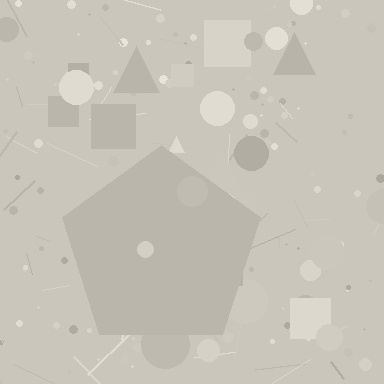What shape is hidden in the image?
A pentagon is hidden in the image.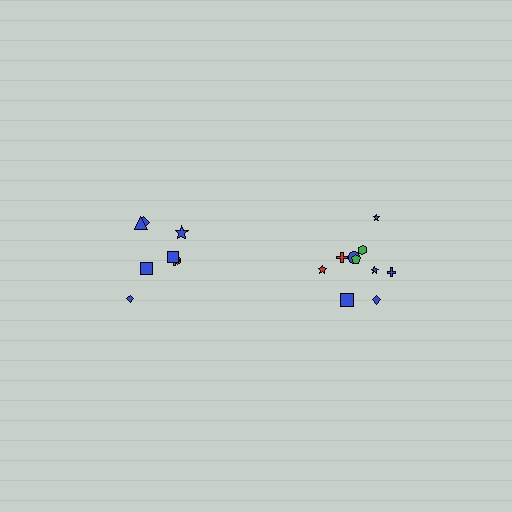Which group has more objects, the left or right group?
The right group.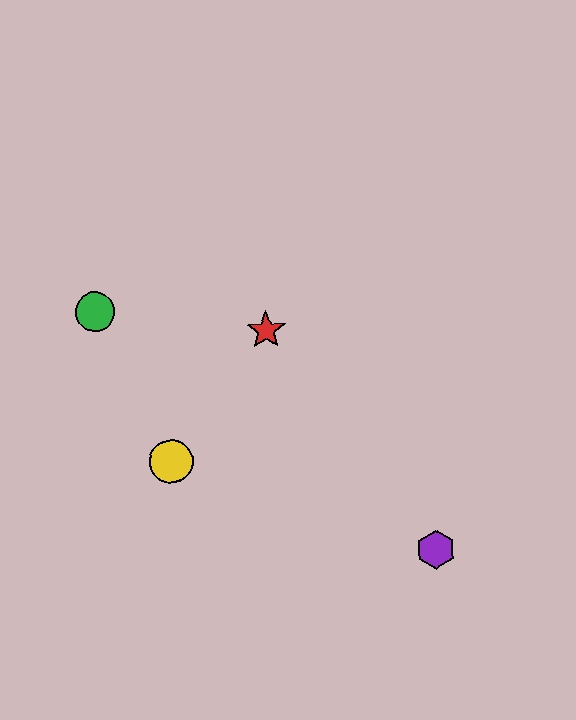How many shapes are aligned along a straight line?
3 shapes (the red star, the blue hexagon, the yellow circle) are aligned along a straight line.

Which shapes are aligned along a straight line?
The red star, the blue hexagon, the yellow circle are aligned along a straight line.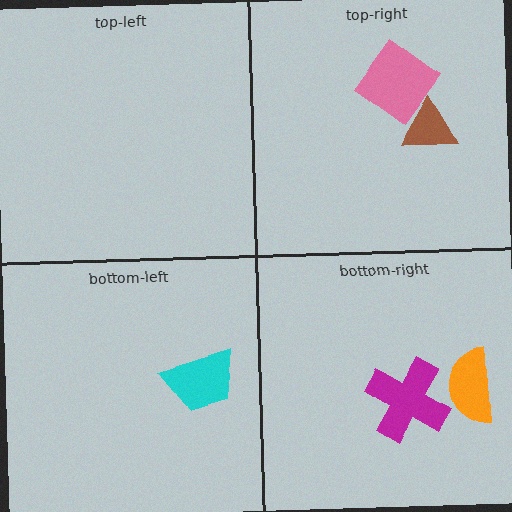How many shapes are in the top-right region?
2.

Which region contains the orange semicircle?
The bottom-right region.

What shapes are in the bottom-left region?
The cyan trapezoid.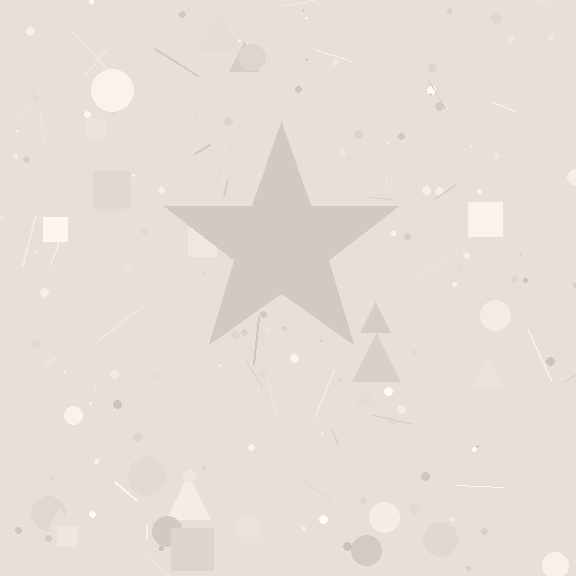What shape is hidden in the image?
A star is hidden in the image.